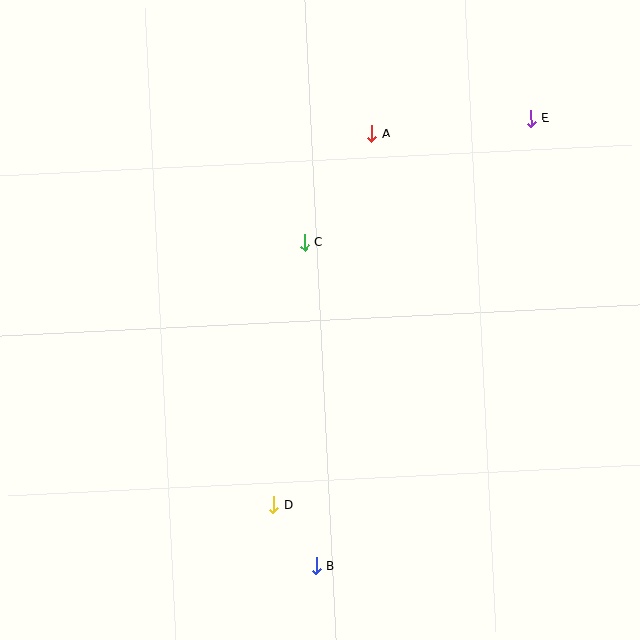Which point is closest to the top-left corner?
Point C is closest to the top-left corner.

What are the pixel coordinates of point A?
Point A is at (372, 134).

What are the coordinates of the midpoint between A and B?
The midpoint between A and B is at (344, 350).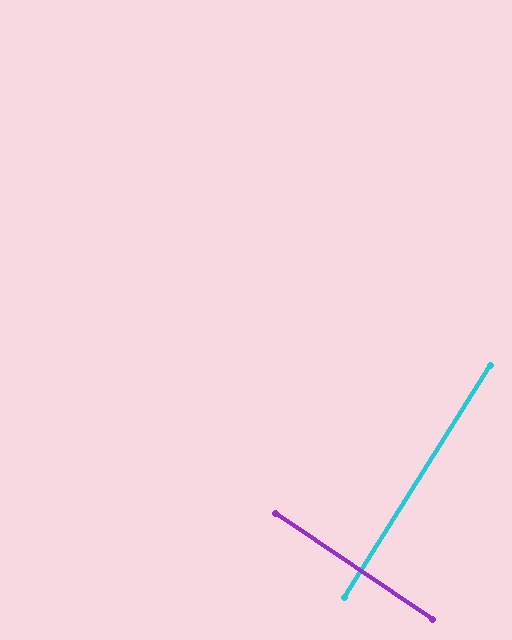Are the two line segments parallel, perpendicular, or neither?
Perpendicular — they meet at approximately 88°.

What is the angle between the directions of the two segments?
Approximately 88 degrees.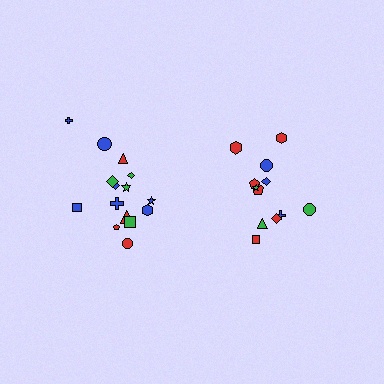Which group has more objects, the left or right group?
The left group.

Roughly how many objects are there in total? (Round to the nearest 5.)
Roughly 25 objects in total.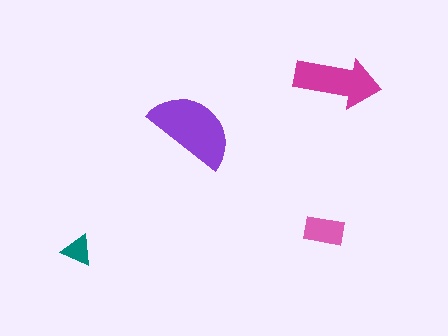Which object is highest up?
The magenta arrow is topmost.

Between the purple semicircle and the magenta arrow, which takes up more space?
The purple semicircle.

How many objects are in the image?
There are 4 objects in the image.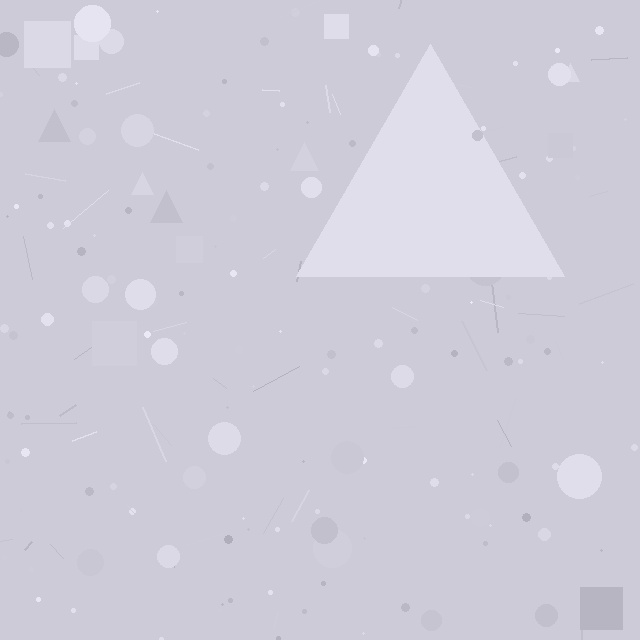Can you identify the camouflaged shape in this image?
The camouflaged shape is a triangle.